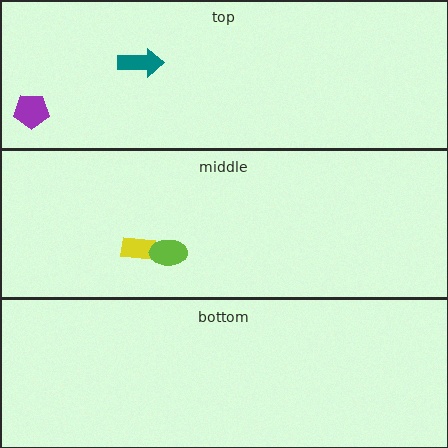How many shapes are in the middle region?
2.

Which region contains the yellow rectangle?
The middle region.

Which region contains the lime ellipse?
The middle region.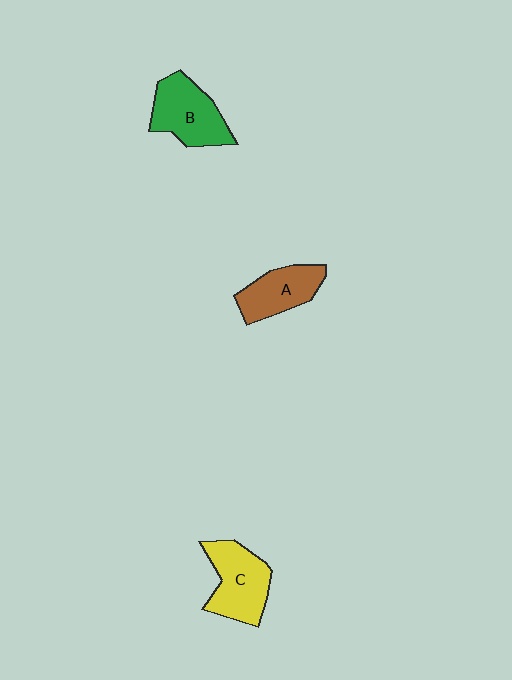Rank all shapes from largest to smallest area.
From largest to smallest: C (yellow), B (green), A (brown).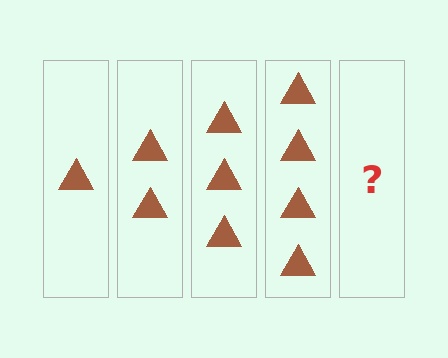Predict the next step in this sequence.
The next step is 5 triangles.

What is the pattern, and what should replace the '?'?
The pattern is that each step adds one more triangle. The '?' should be 5 triangles.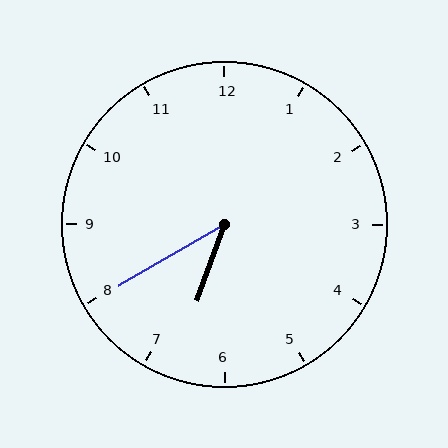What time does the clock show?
6:40.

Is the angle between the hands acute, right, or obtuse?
It is acute.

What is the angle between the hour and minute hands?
Approximately 40 degrees.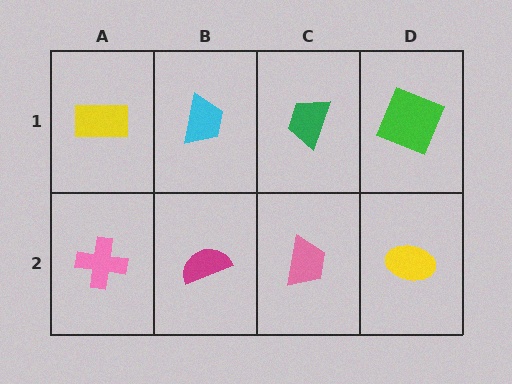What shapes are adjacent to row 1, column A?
A pink cross (row 2, column A), a cyan trapezoid (row 1, column B).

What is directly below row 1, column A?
A pink cross.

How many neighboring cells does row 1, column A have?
2.